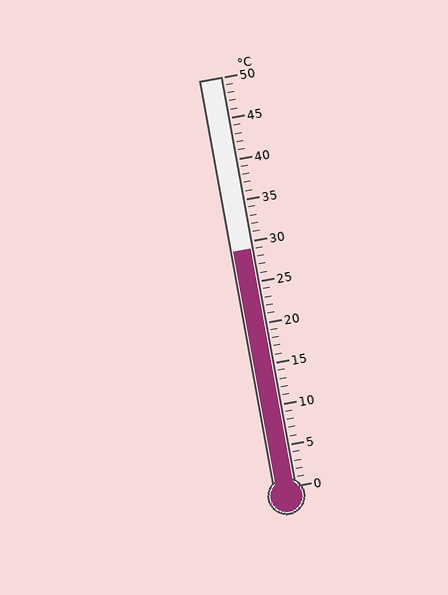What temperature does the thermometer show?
The thermometer shows approximately 29°C.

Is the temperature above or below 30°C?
The temperature is below 30°C.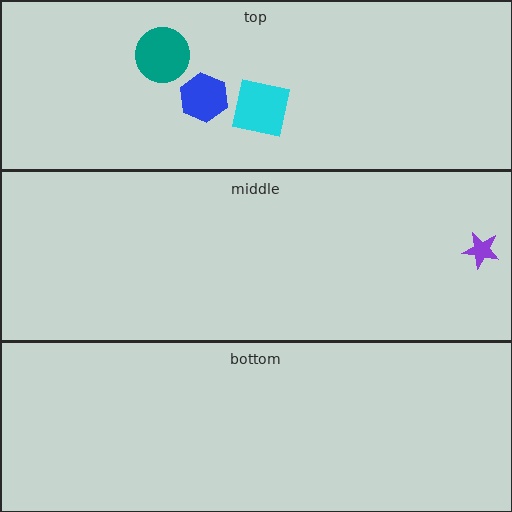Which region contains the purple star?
The middle region.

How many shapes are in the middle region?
1.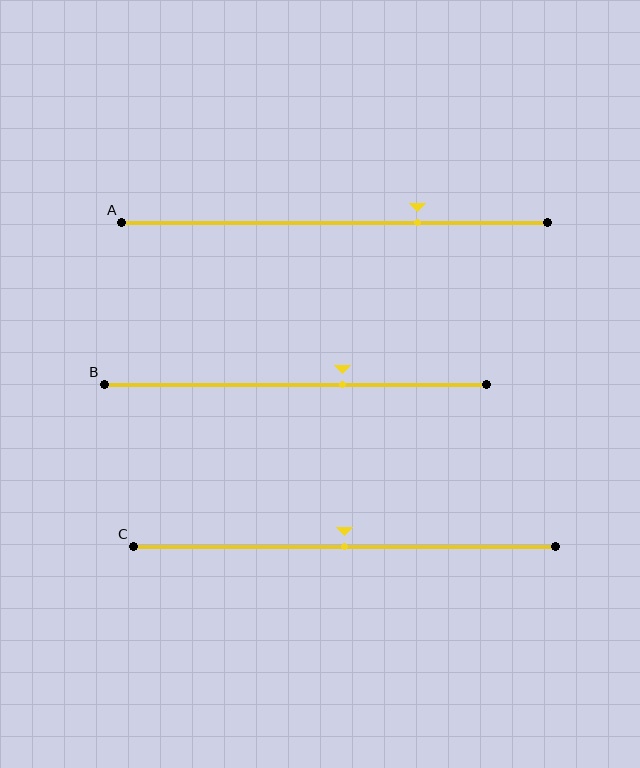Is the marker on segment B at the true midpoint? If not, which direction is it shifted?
No, the marker on segment B is shifted to the right by about 12% of the segment length.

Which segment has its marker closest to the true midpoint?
Segment C has its marker closest to the true midpoint.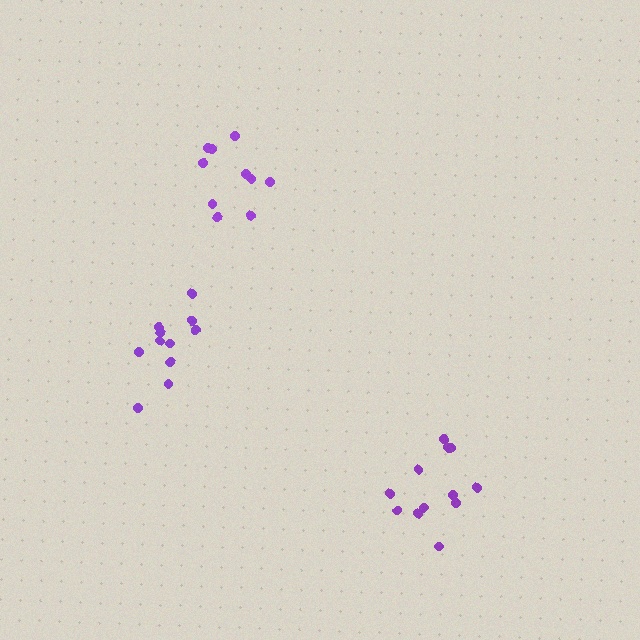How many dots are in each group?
Group 1: 10 dots, Group 2: 11 dots, Group 3: 12 dots (33 total).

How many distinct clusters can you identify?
There are 3 distinct clusters.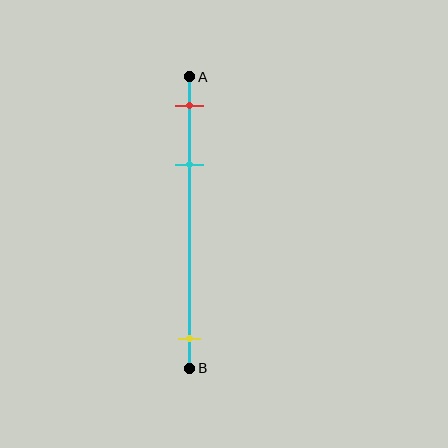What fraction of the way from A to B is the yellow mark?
The yellow mark is approximately 90% (0.9) of the way from A to B.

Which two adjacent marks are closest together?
The red and cyan marks are the closest adjacent pair.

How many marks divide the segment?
There are 3 marks dividing the segment.